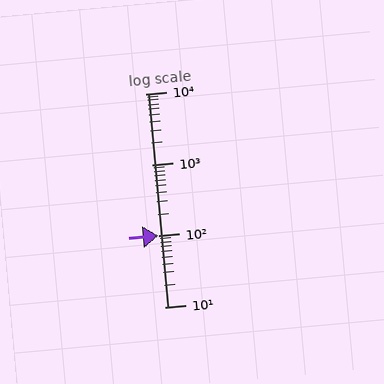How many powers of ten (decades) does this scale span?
The scale spans 3 decades, from 10 to 10000.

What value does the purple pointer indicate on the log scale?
The pointer indicates approximately 100.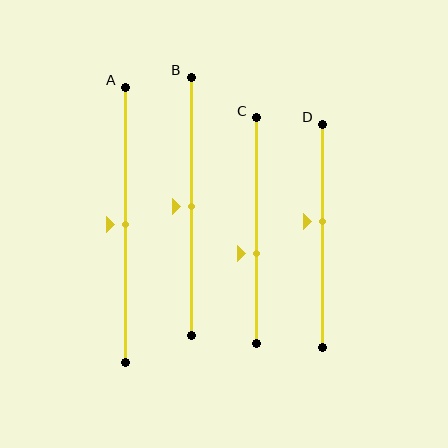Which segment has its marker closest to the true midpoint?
Segment A has its marker closest to the true midpoint.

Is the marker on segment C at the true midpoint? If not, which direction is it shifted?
No, the marker on segment C is shifted downward by about 10% of the segment length.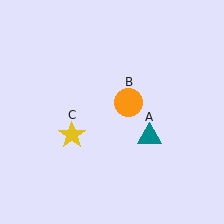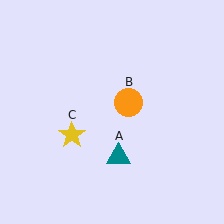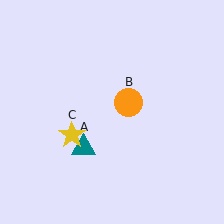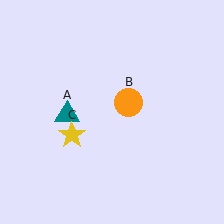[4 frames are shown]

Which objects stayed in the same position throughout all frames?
Orange circle (object B) and yellow star (object C) remained stationary.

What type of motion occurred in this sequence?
The teal triangle (object A) rotated clockwise around the center of the scene.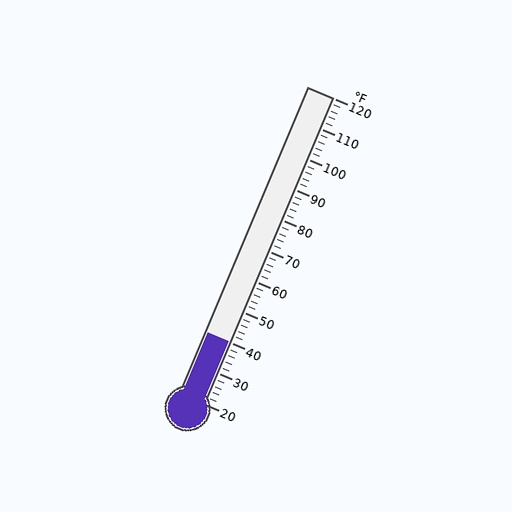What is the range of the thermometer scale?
The thermometer scale ranges from 20°F to 120°F.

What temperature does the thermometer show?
The thermometer shows approximately 40°F.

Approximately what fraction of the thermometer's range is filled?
The thermometer is filled to approximately 20% of its range.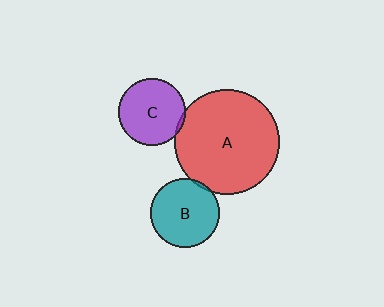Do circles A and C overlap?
Yes.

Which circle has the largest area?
Circle A (red).